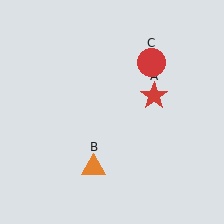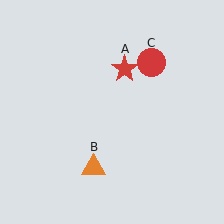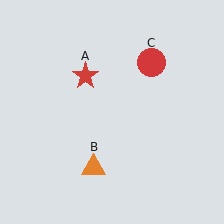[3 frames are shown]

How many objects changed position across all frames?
1 object changed position: red star (object A).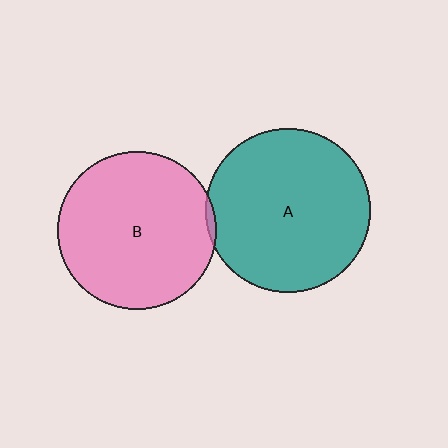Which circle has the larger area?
Circle A (teal).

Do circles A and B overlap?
Yes.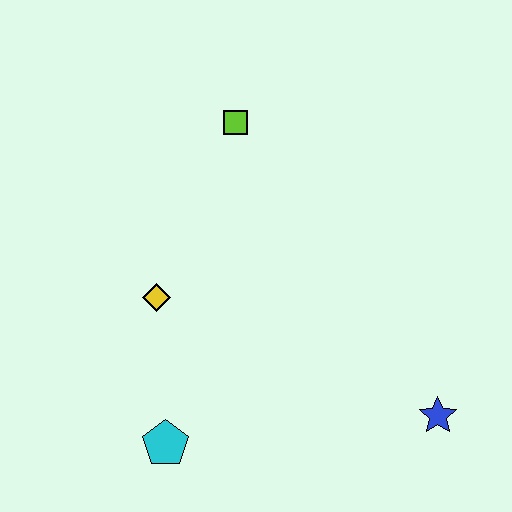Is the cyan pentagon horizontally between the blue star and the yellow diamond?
Yes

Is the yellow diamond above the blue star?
Yes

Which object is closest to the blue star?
The cyan pentagon is closest to the blue star.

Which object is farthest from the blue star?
The lime square is farthest from the blue star.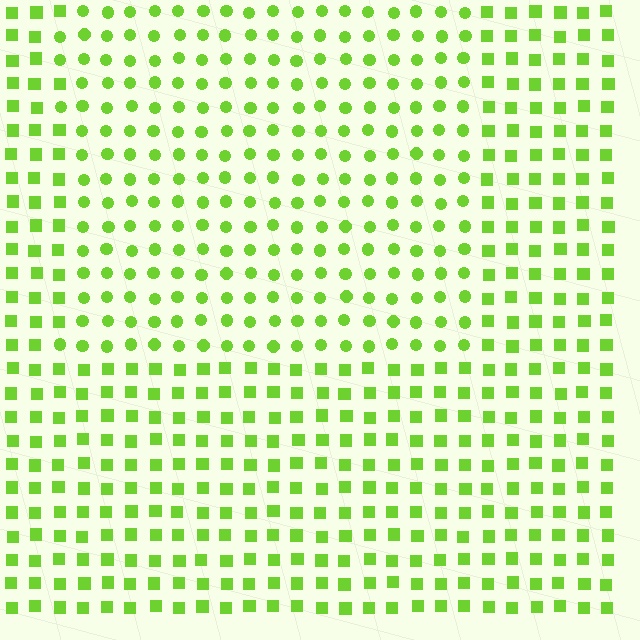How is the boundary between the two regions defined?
The boundary is defined by a change in element shape: circles inside vs. squares outside. All elements share the same color and spacing.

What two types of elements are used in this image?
The image uses circles inside the rectangle region and squares outside it.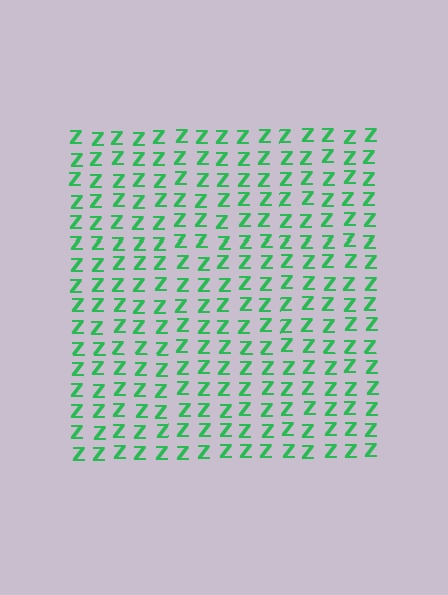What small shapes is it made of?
It is made of small letter Z's.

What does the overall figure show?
The overall figure shows a square.